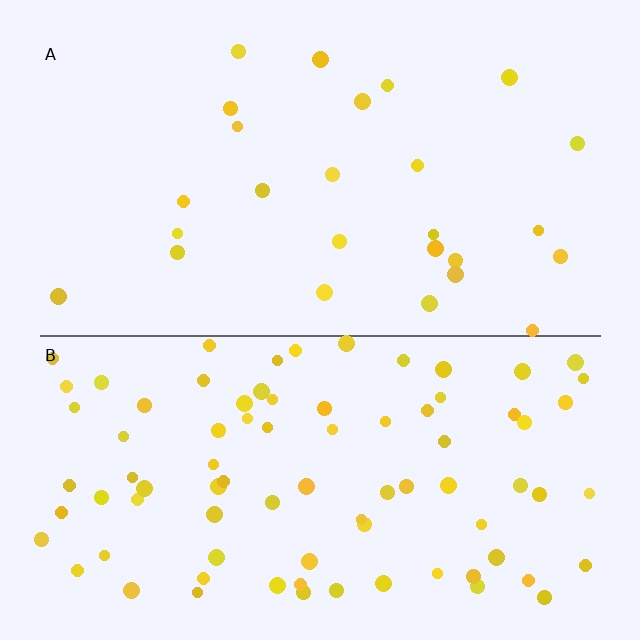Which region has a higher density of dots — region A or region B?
B (the bottom).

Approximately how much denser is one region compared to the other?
Approximately 3.2× — region B over region A.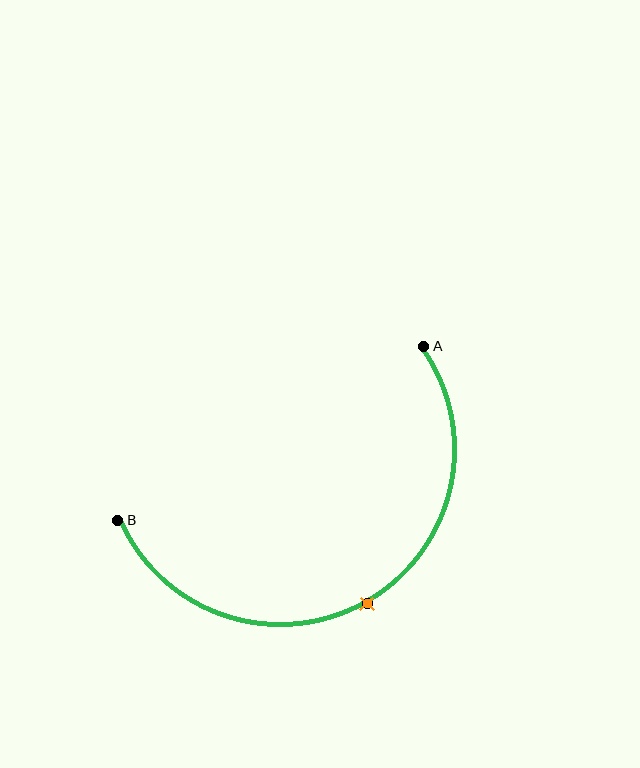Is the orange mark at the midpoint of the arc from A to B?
Yes. The orange mark lies on the arc at equal arc-length from both A and B — it is the arc midpoint.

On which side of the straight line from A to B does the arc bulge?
The arc bulges below the straight line connecting A and B.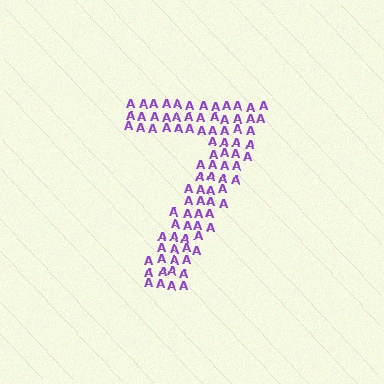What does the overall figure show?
The overall figure shows the digit 7.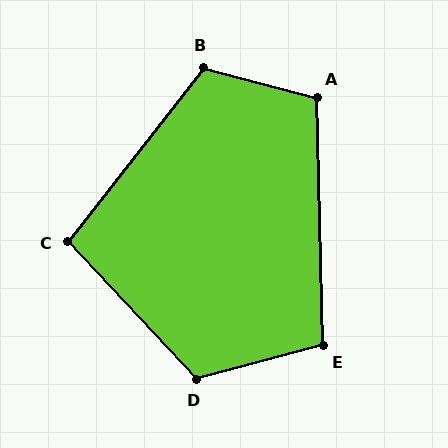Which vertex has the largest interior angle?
D, at approximately 119 degrees.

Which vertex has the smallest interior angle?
C, at approximately 99 degrees.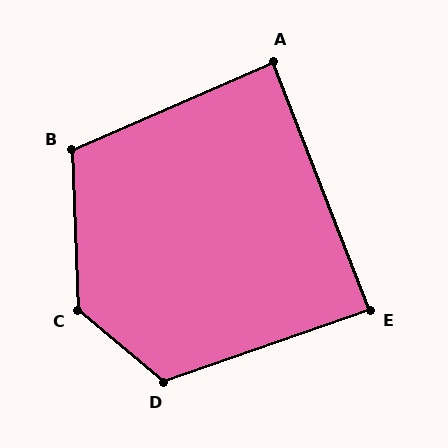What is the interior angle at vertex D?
Approximately 121 degrees (obtuse).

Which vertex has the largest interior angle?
C, at approximately 132 degrees.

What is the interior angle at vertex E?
Approximately 88 degrees (approximately right).